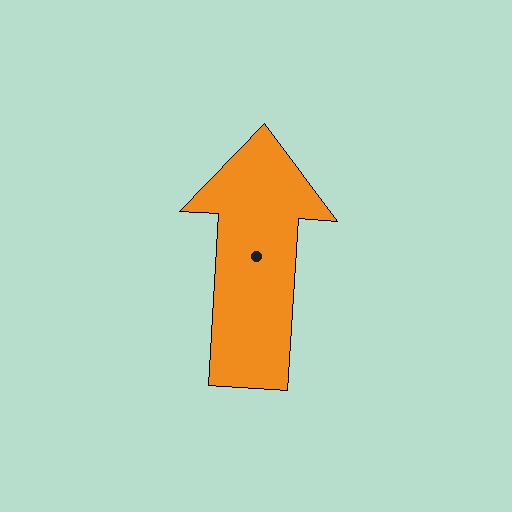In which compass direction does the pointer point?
North.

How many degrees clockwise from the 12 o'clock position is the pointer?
Approximately 3 degrees.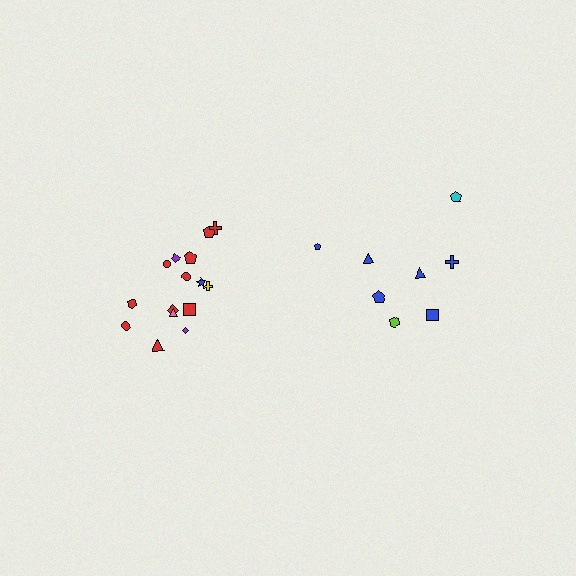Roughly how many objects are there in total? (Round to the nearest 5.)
Roughly 25 objects in total.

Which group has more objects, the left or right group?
The left group.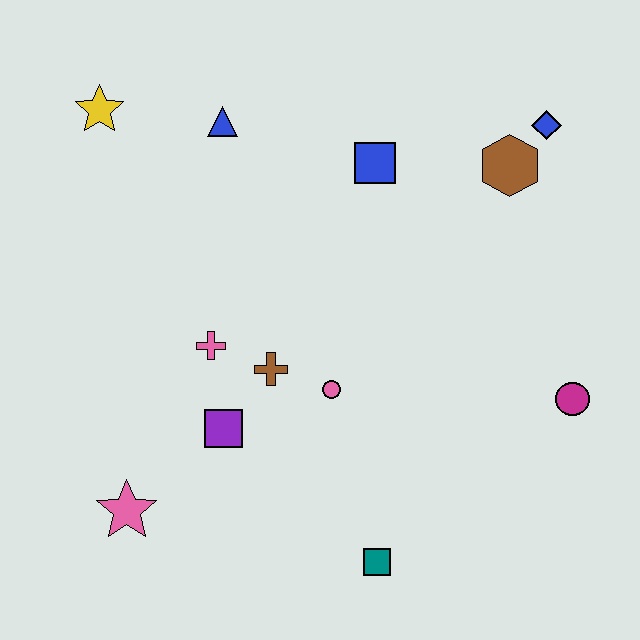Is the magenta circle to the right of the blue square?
Yes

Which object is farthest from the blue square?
The pink star is farthest from the blue square.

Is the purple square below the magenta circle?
Yes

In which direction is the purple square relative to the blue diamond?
The purple square is to the left of the blue diamond.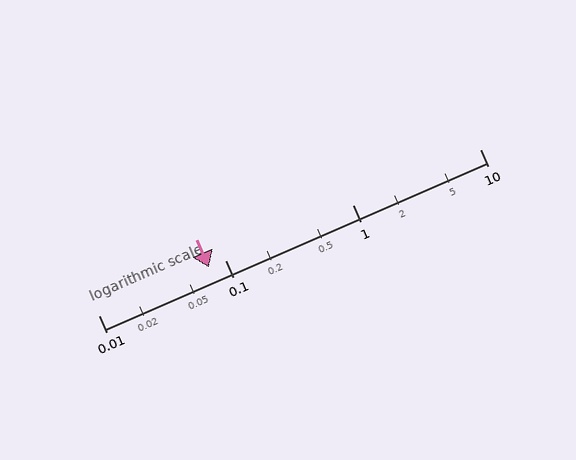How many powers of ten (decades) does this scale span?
The scale spans 3 decades, from 0.01 to 10.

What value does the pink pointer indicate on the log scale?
The pointer indicates approximately 0.074.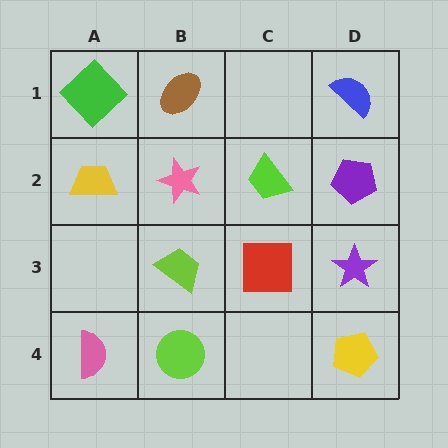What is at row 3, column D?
A purple star.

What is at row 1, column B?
A brown ellipse.